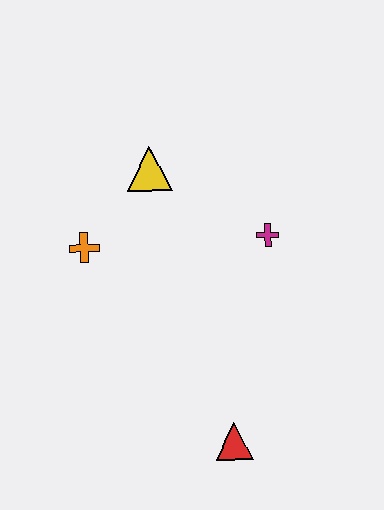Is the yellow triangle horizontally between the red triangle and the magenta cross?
No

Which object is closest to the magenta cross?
The yellow triangle is closest to the magenta cross.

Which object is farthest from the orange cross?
The red triangle is farthest from the orange cross.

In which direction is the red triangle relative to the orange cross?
The red triangle is below the orange cross.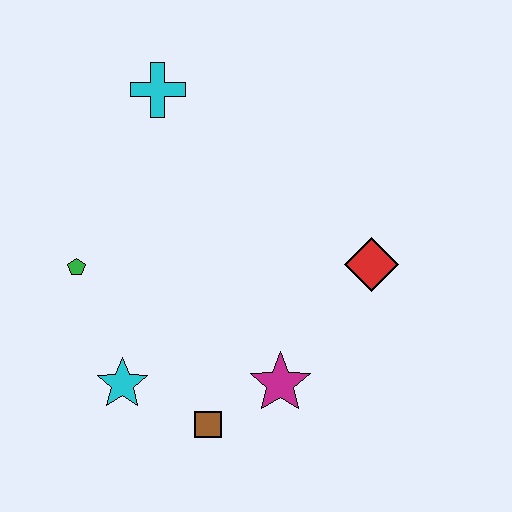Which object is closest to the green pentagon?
The cyan star is closest to the green pentagon.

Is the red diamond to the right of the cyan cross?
Yes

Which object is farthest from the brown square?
The cyan cross is farthest from the brown square.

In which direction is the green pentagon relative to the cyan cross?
The green pentagon is below the cyan cross.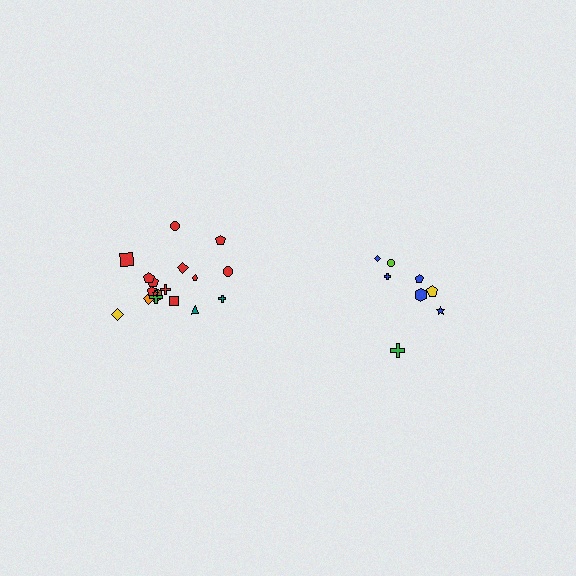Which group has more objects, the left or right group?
The left group.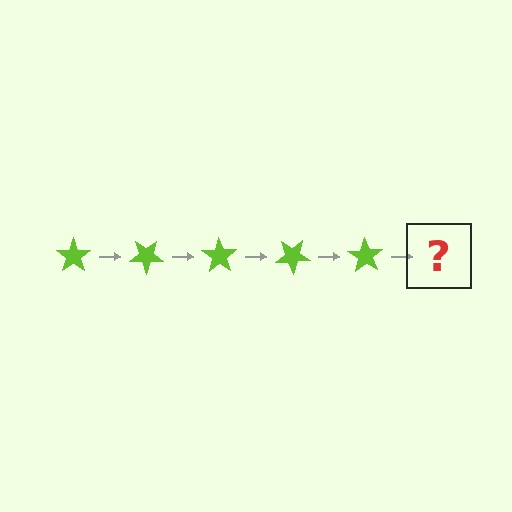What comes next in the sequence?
The next element should be a lime star rotated 175 degrees.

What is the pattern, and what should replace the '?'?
The pattern is that the star rotates 35 degrees each step. The '?' should be a lime star rotated 175 degrees.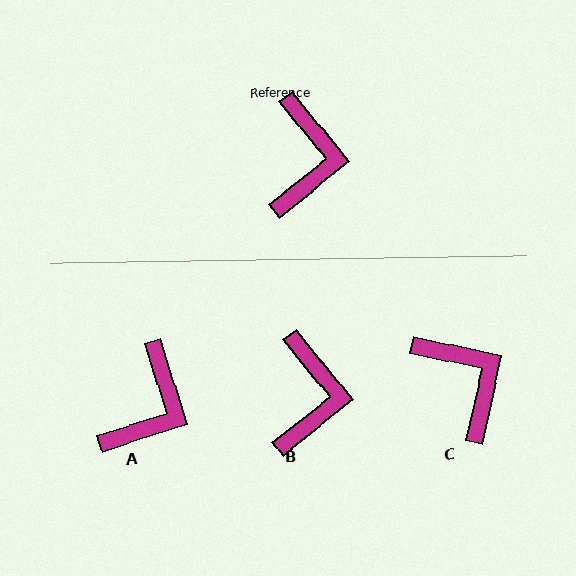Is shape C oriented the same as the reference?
No, it is off by about 39 degrees.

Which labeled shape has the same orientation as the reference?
B.